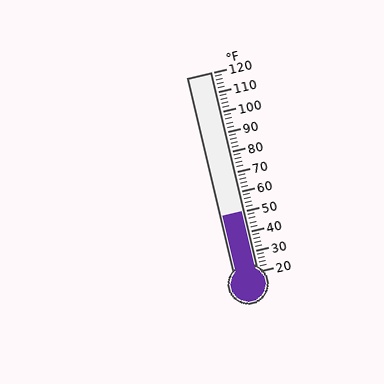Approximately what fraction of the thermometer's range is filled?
The thermometer is filled to approximately 30% of its range.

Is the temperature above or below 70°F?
The temperature is below 70°F.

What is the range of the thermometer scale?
The thermometer scale ranges from 20°F to 120°F.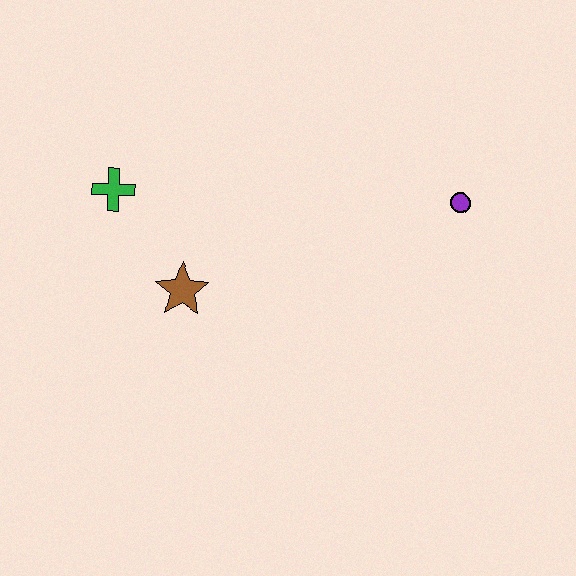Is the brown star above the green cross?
No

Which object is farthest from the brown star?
The purple circle is farthest from the brown star.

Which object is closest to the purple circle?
The brown star is closest to the purple circle.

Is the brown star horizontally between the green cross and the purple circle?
Yes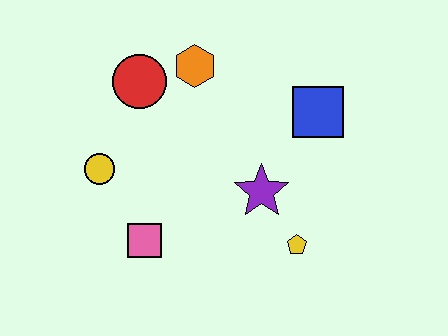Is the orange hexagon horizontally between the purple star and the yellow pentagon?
No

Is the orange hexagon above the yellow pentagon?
Yes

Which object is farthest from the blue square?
The yellow circle is farthest from the blue square.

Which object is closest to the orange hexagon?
The red circle is closest to the orange hexagon.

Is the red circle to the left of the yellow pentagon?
Yes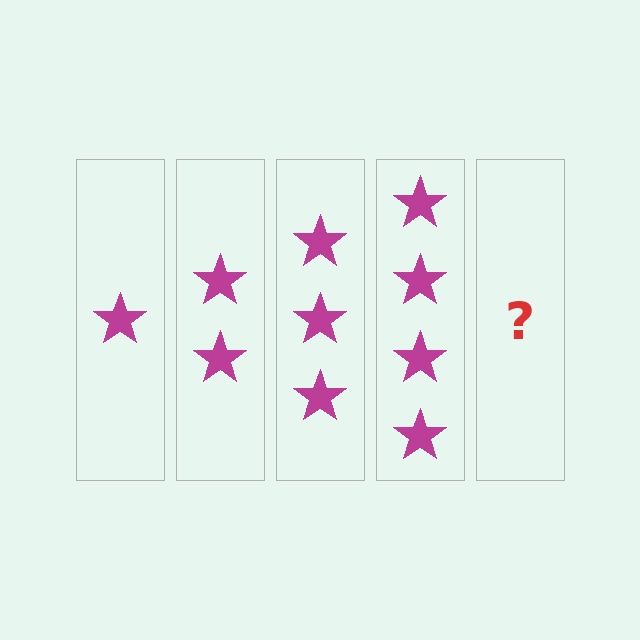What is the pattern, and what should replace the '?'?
The pattern is that each step adds one more star. The '?' should be 5 stars.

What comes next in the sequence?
The next element should be 5 stars.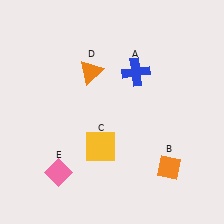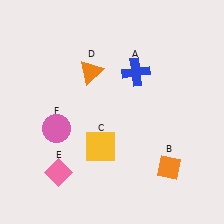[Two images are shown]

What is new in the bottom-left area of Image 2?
A pink circle (F) was added in the bottom-left area of Image 2.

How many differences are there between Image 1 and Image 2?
There is 1 difference between the two images.